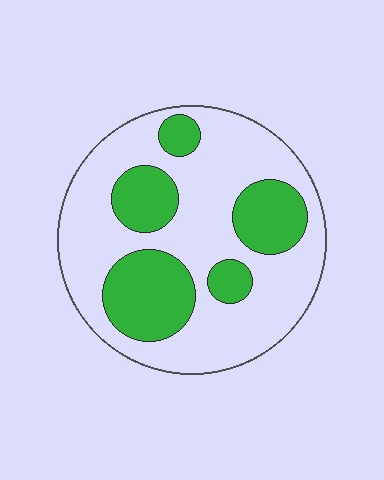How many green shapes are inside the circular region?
5.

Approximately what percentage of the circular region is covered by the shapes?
Approximately 30%.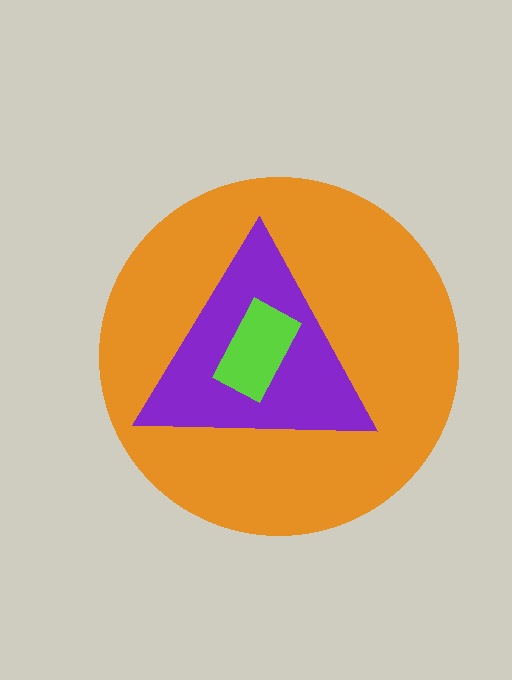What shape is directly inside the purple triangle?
The lime rectangle.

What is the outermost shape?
The orange circle.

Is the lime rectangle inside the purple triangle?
Yes.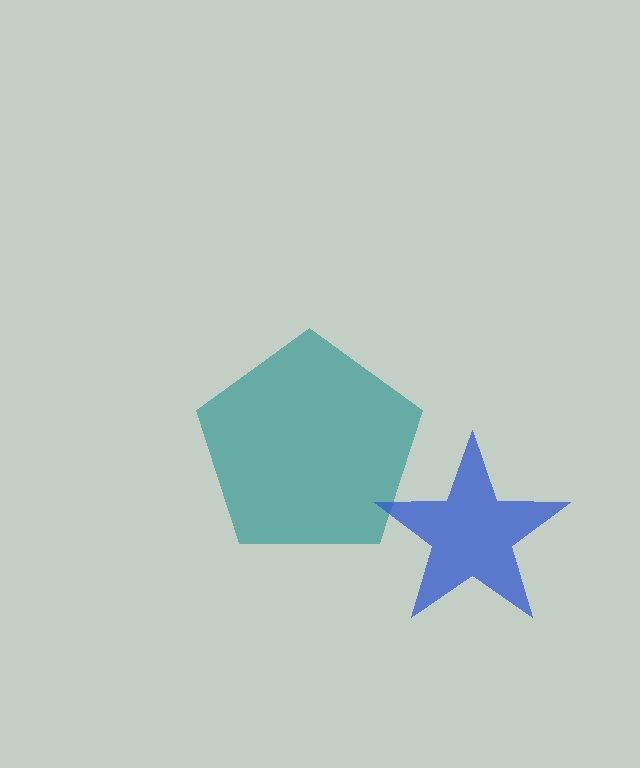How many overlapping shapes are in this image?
There are 2 overlapping shapes in the image.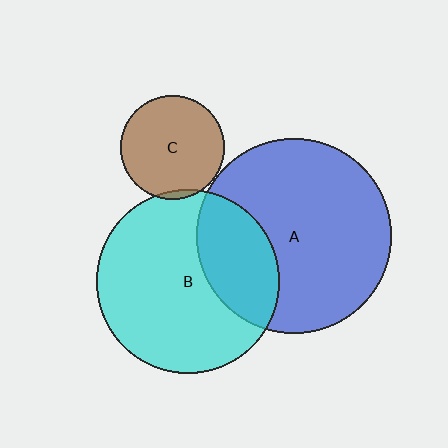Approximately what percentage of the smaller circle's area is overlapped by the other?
Approximately 5%.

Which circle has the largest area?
Circle A (blue).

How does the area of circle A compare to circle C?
Approximately 3.5 times.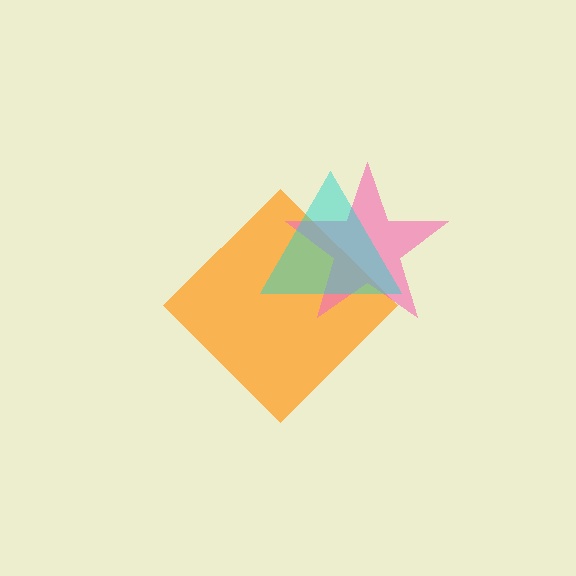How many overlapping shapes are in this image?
There are 3 overlapping shapes in the image.